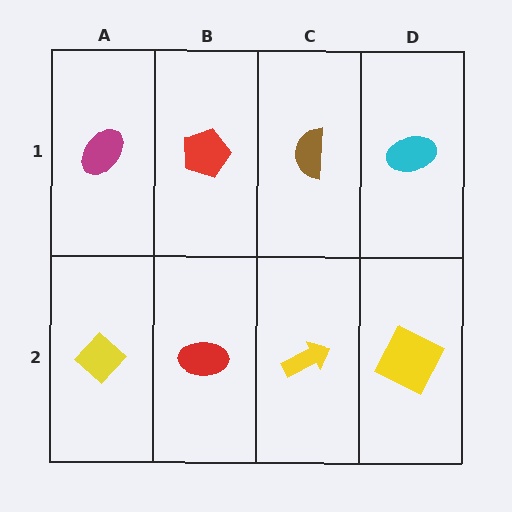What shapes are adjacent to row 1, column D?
A yellow square (row 2, column D), a brown semicircle (row 1, column C).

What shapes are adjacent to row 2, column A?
A magenta ellipse (row 1, column A), a red ellipse (row 2, column B).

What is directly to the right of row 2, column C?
A yellow square.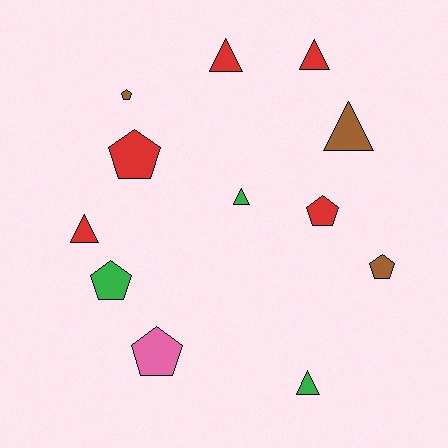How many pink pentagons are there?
There is 1 pink pentagon.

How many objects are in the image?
There are 12 objects.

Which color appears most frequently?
Red, with 5 objects.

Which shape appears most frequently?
Pentagon, with 6 objects.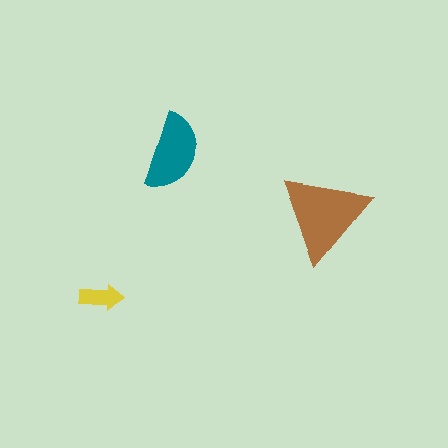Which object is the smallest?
The yellow arrow.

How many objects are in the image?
There are 3 objects in the image.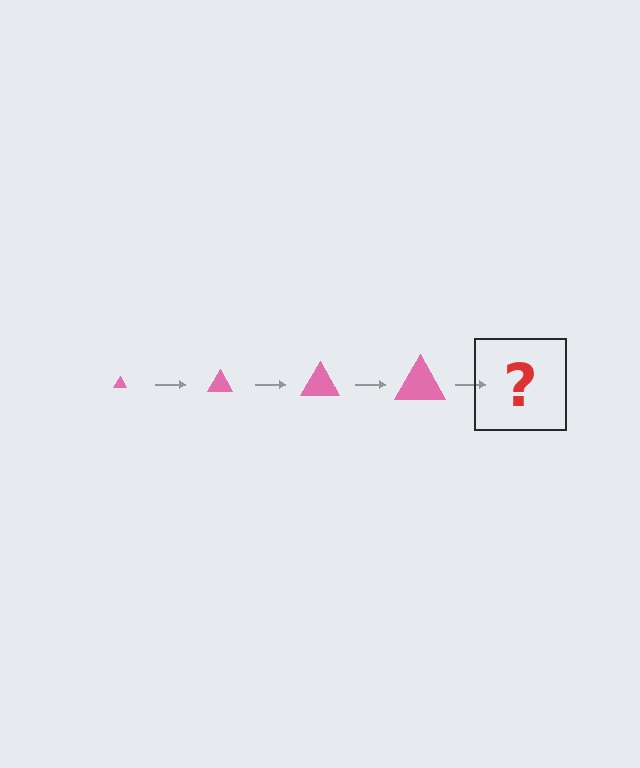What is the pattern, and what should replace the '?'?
The pattern is that the triangle gets progressively larger each step. The '?' should be a pink triangle, larger than the previous one.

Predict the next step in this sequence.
The next step is a pink triangle, larger than the previous one.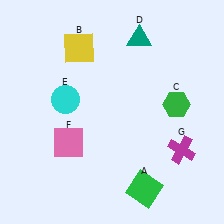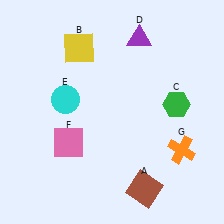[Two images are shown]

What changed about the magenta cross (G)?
In Image 1, G is magenta. In Image 2, it changed to orange.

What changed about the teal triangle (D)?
In Image 1, D is teal. In Image 2, it changed to purple.